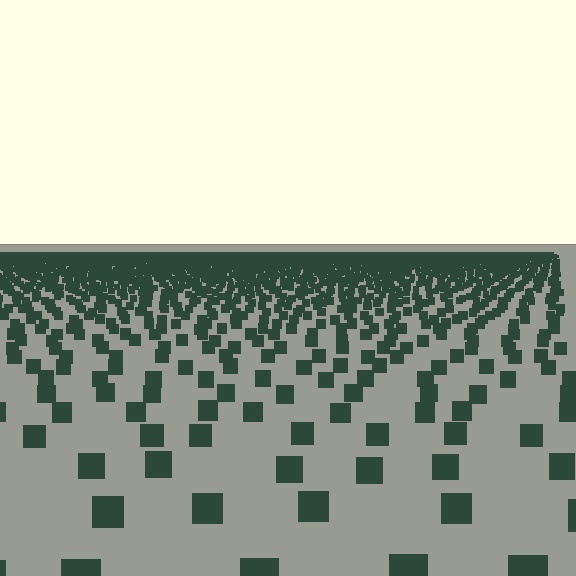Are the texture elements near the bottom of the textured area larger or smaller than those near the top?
Larger. Near the bottom, elements are closer to the viewer and appear at a bigger on-screen size.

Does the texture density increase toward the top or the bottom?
Density increases toward the top.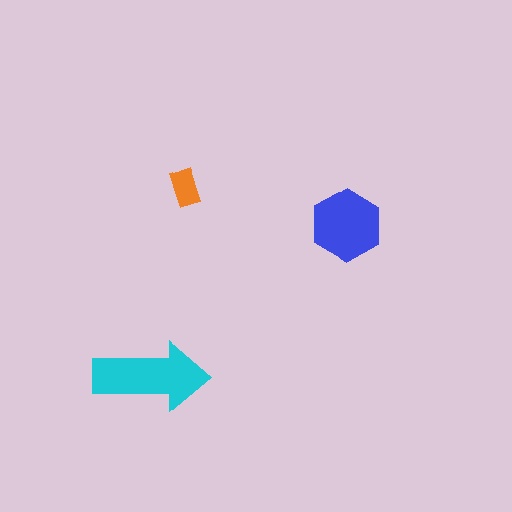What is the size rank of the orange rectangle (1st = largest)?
3rd.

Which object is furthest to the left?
The cyan arrow is leftmost.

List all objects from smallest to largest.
The orange rectangle, the blue hexagon, the cyan arrow.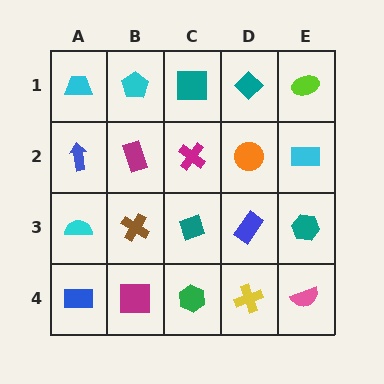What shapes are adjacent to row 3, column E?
A cyan rectangle (row 2, column E), a pink semicircle (row 4, column E), a blue rectangle (row 3, column D).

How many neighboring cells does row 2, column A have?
3.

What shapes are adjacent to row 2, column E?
A lime ellipse (row 1, column E), a teal hexagon (row 3, column E), an orange circle (row 2, column D).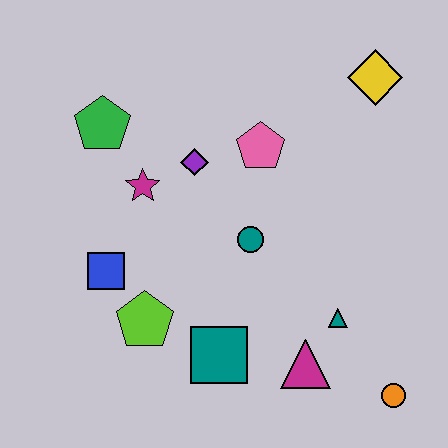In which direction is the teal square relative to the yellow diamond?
The teal square is below the yellow diamond.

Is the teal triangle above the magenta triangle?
Yes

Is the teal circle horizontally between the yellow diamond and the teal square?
Yes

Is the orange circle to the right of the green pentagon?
Yes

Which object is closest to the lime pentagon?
The blue square is closest to the lime pentagon.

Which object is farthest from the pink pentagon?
The orange circle is farthest from the pink pentagon.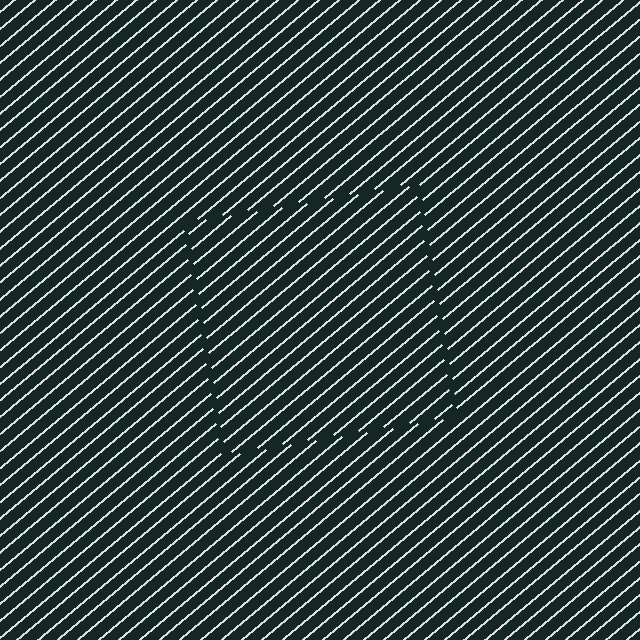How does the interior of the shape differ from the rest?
The interior of the shape contains the same grating, shifted by half a period — the contour is defined by the phase discontinuity where line-ends from the inner and outer gratings abut.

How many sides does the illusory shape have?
4 sides — the line-ends trace a square.